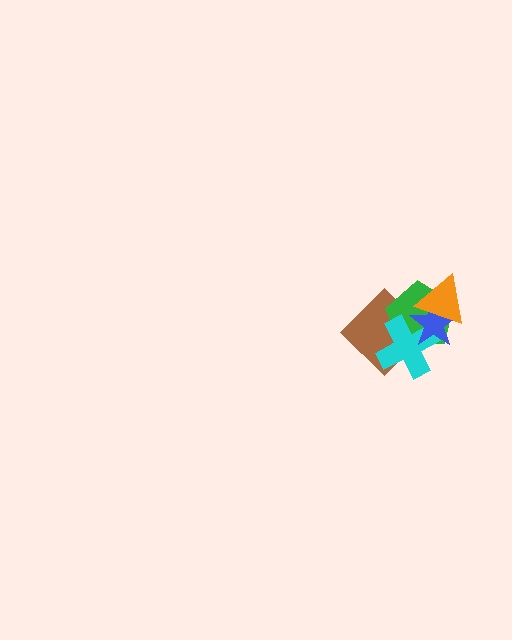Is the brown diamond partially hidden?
Yes, it is partially covered by another shape.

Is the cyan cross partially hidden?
Yes, it is partially covered by another shape.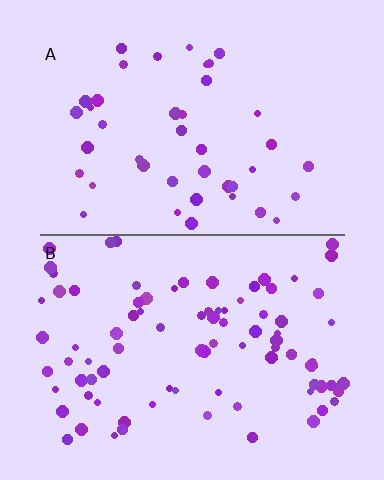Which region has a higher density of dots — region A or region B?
B (the bottom).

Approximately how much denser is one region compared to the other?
Approximately 2.0× — region B over region A.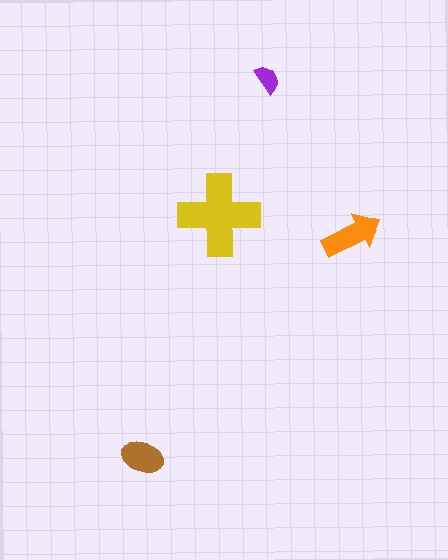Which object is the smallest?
The purple semicircle.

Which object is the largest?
The yellow cross.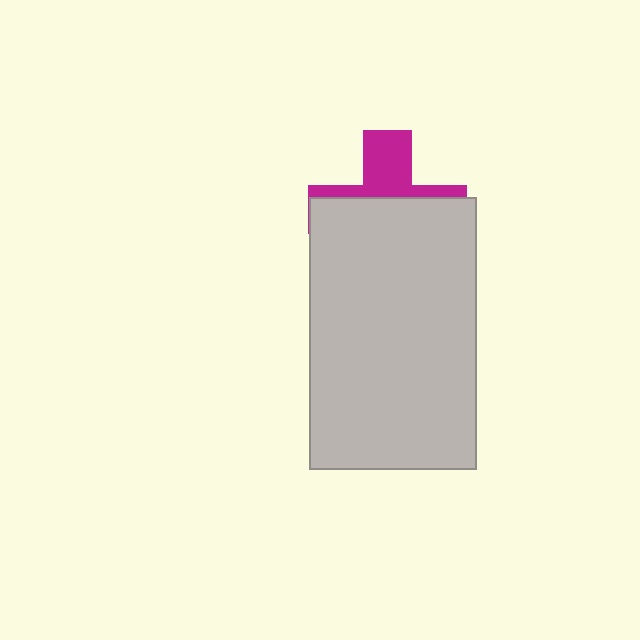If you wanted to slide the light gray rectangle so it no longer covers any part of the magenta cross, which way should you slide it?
Slide it down — that is the most direct way to separate the two shapes.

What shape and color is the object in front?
The object in front is a light gray rectangle.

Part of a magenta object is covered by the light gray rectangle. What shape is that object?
It is a cross.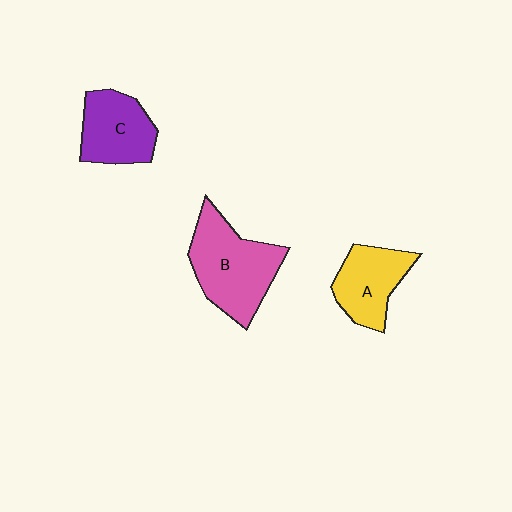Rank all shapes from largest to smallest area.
From largest to smallest: B (pink), C (purple), A (yellow).